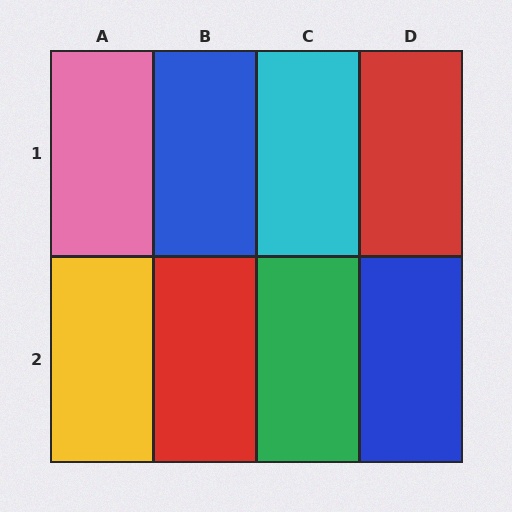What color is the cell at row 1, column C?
Cyan.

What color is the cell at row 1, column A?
Pink.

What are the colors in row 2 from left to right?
Yellow, red, green, blue.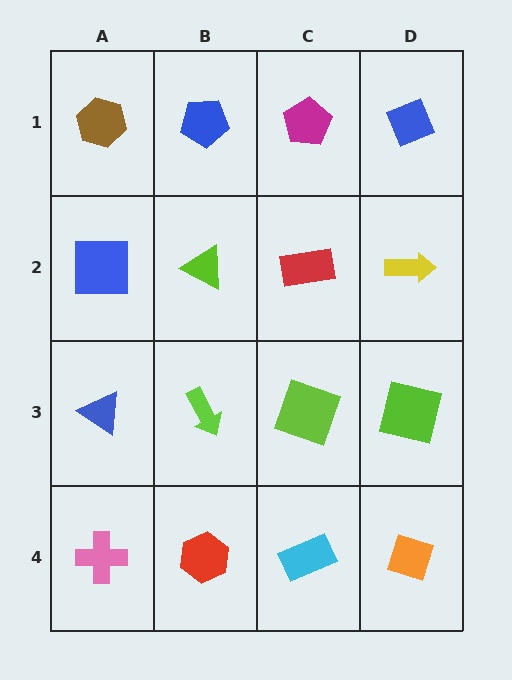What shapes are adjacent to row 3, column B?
A lime triangle (row 2, column B), a red hexagon (row 4, column B), a blue triangle (row 3, column A), a lime square (row 3, column C).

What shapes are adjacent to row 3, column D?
A yellow arrow (row 2, column D), an orange diamond (row 4, column D), a lime square (row 3, column C).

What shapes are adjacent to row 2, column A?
A brown hexagon (row 1, column A), a blue triangle (row 3, column A), a lime triangle (row 2, column B).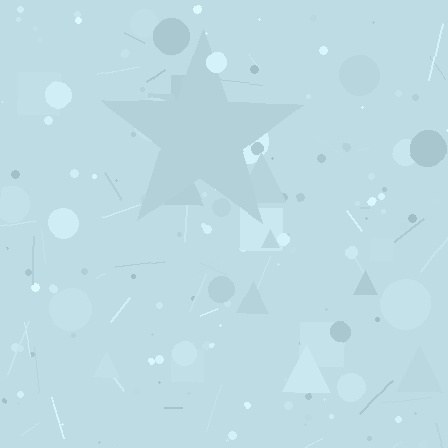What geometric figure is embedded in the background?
A star is embedded in the background.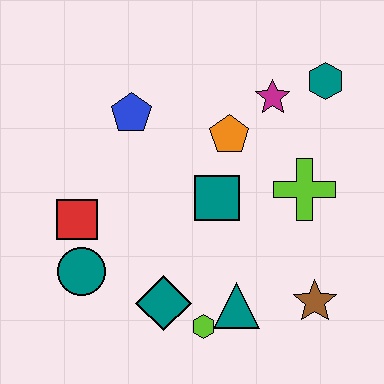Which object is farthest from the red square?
The teal hexagon is farthest from the red square.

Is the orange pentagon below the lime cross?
No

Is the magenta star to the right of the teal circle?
Yes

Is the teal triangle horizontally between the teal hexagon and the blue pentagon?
Yes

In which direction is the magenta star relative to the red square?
The magenta star is to the right of the red square.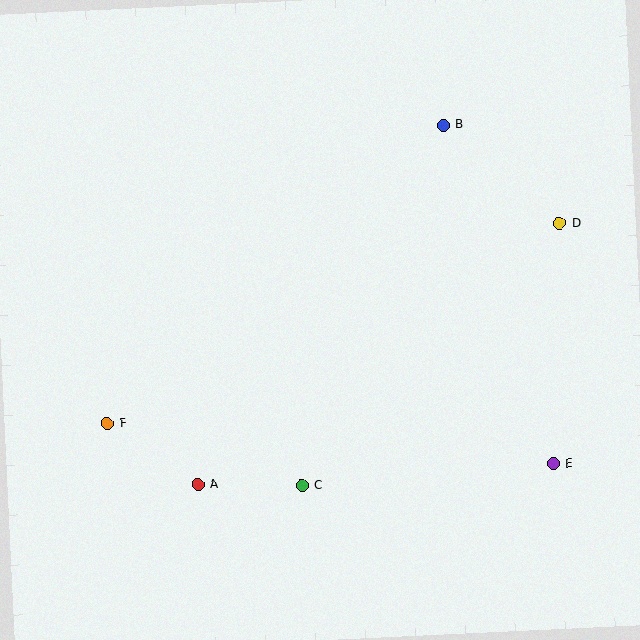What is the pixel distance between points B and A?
The distance between B and A is 436 pixels.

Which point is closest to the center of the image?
Point C at (302, 486) is closest to the center.